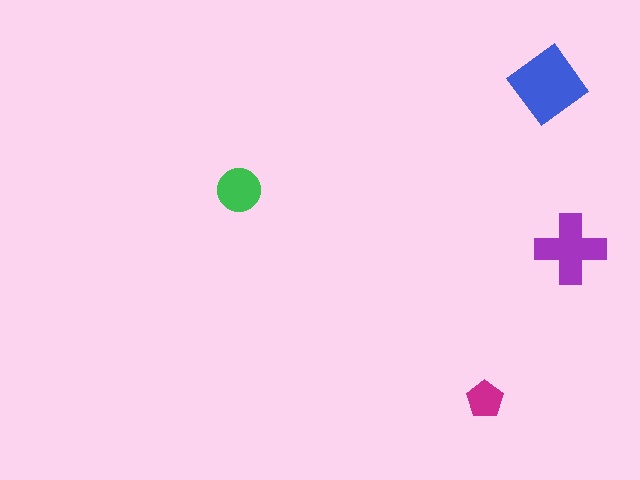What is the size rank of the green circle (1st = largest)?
3rd.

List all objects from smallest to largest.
The magenta pentagon, the green circle, the purple cross, the blue diamond.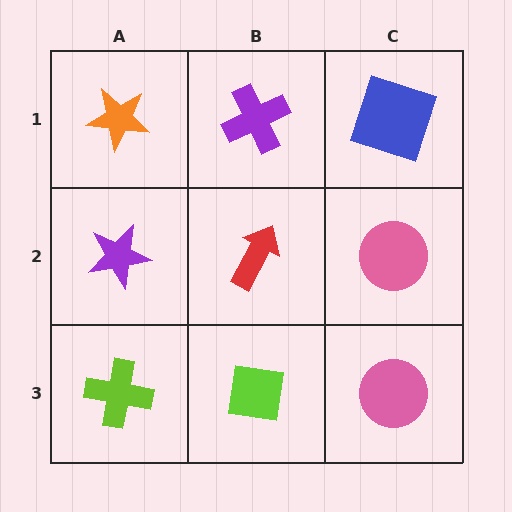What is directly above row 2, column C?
A blue square.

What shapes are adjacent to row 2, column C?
A blue square (row 1, column C), a pink circle (row 3, column C), a red arrow (row 2, column B).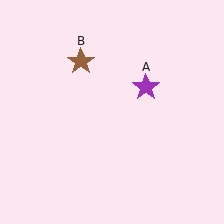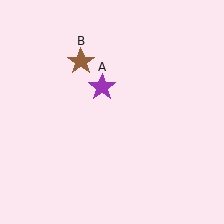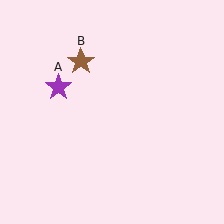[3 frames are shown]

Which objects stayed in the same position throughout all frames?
Brown star (object B) remained stationary.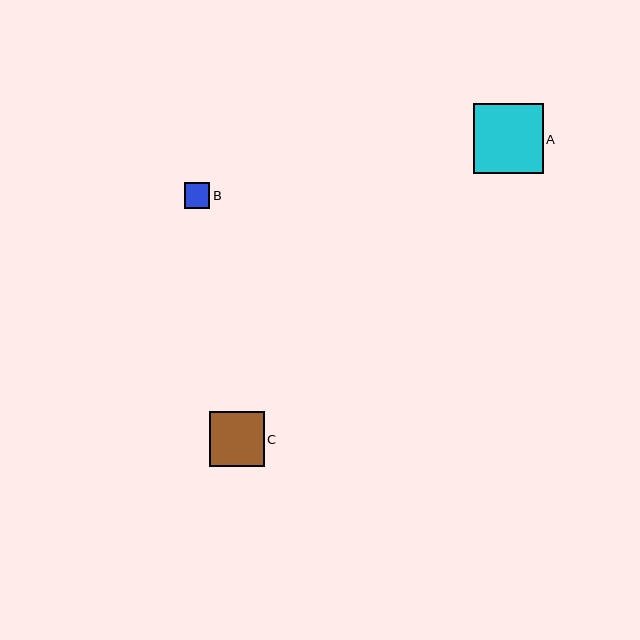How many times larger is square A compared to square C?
Square A is approximately 1.3 times the size of square C.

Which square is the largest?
Square A is the largest with a size of approximately 70 pixels.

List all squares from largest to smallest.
From largest to smallest: A, C, B.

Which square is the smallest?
Square B is the smallest with a size of approximately 26 pixels.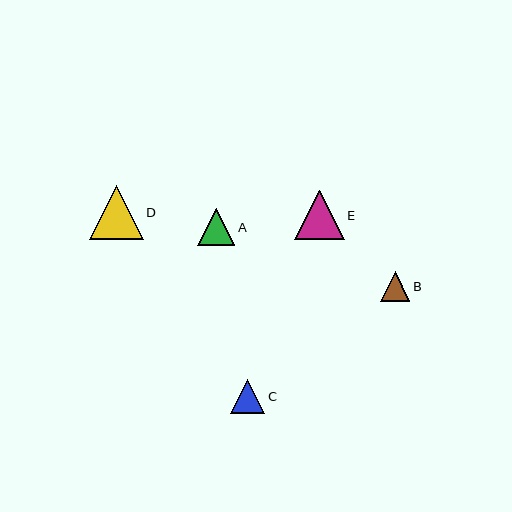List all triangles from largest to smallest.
From largest to smallest: D, E, A, C, B.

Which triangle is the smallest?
Triangle B is the smallest with a size of approximately 30 pixels.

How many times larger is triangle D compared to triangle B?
Triangle D is approximately 1.8 times the size of triangle B.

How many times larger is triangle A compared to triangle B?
Triangle A is approximately 1.2 times the size of triangle B.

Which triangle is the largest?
Triangle D is the largest with a size of approximately 54 pixels.